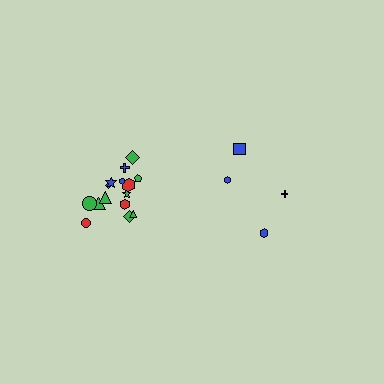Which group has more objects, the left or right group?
The left group.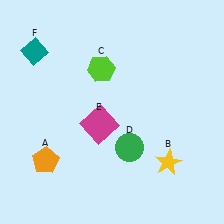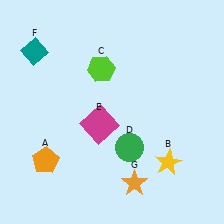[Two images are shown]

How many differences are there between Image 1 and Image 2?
There is 1 difference between the two images.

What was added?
An orange star (G) was added in Image 2.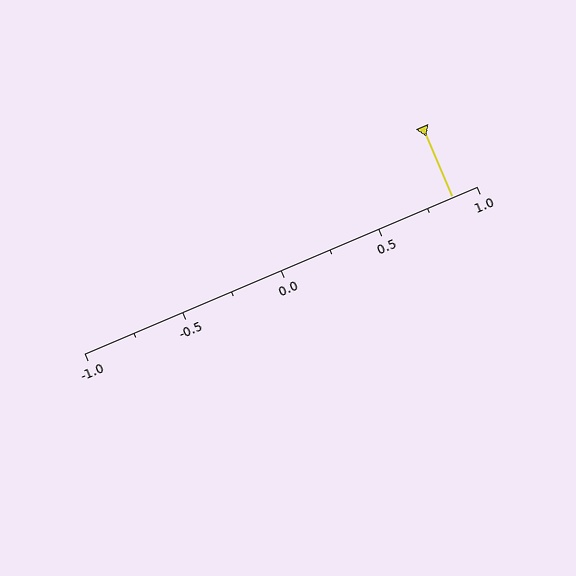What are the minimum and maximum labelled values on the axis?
The axis runs from -1.0 to 1.0.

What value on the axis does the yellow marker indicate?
The marker indicates approximately 0.88.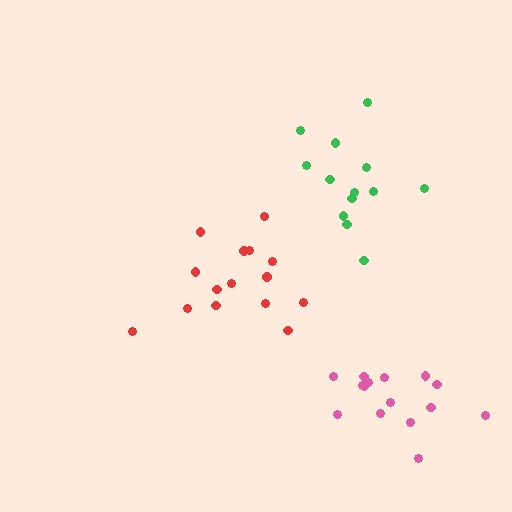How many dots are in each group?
Group 1: 15 dots, Group 2: 13 dots, Group 3: 15 dots (43 total).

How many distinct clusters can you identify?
There are 3 distinct clusters.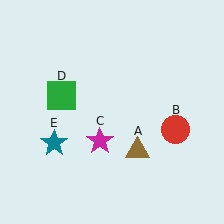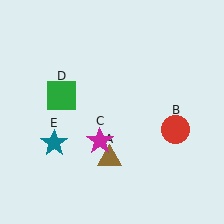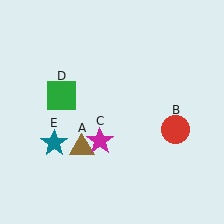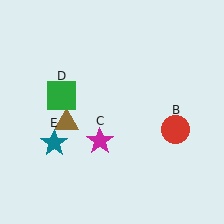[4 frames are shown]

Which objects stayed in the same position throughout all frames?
Red circle (object B) and magenta star (object C) and green square (object D) and teal star (object E) remained stationary.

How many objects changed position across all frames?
1 object changed position: brown triangle (object A).